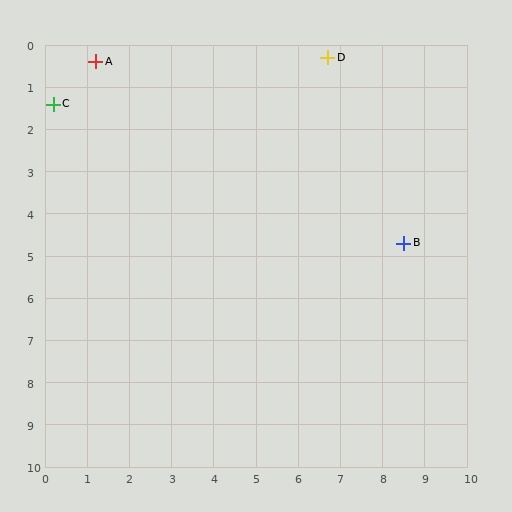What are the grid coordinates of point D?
Point D is at approximately (6.7, 0.3).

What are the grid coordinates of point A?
Point A is at approximately (1.2, 0.4).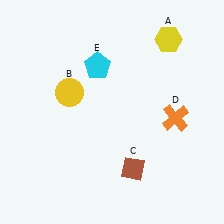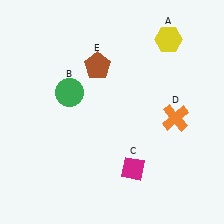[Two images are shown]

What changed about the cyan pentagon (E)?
In Image 1, E is cyan. In Image 2, it changed to brown.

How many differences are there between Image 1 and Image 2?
There are 3 differences between the two images.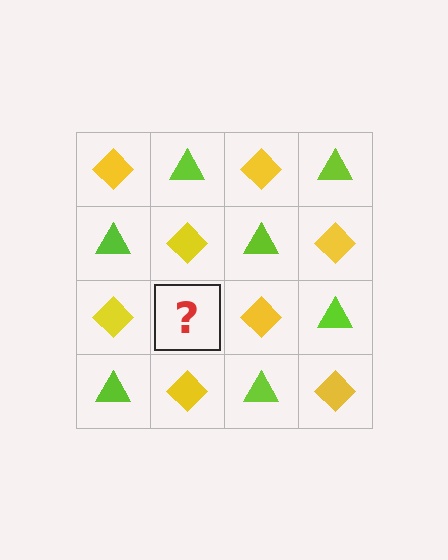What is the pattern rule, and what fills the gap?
The rule is that it alternates yellow diamond and lime triangle in a checkerboard pattern. The gap should be filled with a lime triangle.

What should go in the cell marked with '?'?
The missing cell should contain a lime triangle.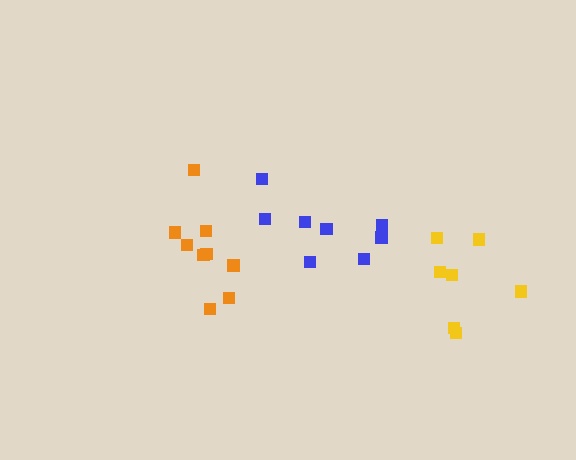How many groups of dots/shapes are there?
There are 3 groups.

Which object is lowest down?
The yellow cluster is bottommost.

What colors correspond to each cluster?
The clusters are colored: orange, blue, yellow.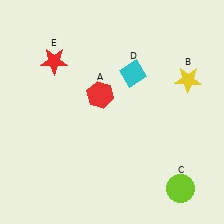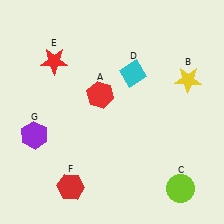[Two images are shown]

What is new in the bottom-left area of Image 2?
A purple hexagon (G) was added in the bottom-left area of Image 2.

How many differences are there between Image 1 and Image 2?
There are 2 differences between the two images.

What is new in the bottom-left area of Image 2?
A red hexagon (F) was added in the bottom-left area of Image 2.